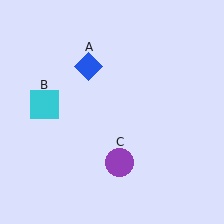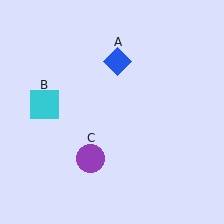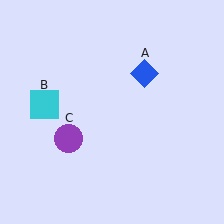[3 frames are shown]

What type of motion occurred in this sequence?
The blue diamond (object A), purple circle (object C) rotated clockwise around the center of the scene.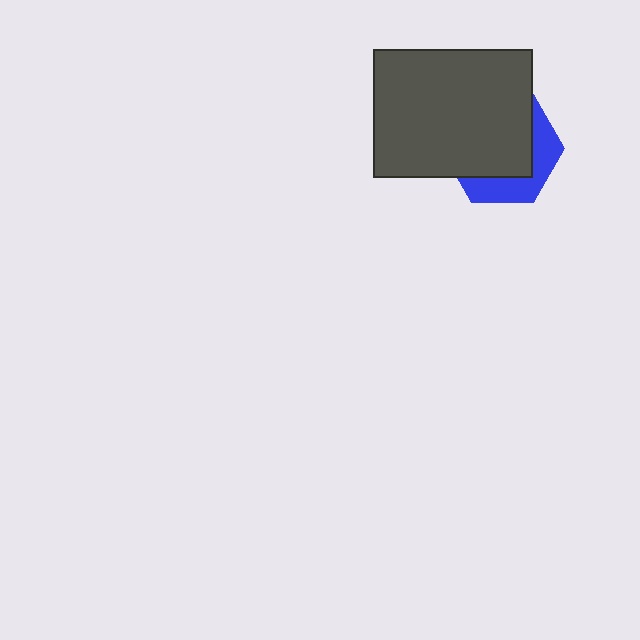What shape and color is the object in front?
The object in front is a dark gray rectangle.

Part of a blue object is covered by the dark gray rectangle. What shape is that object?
It is a hexagon.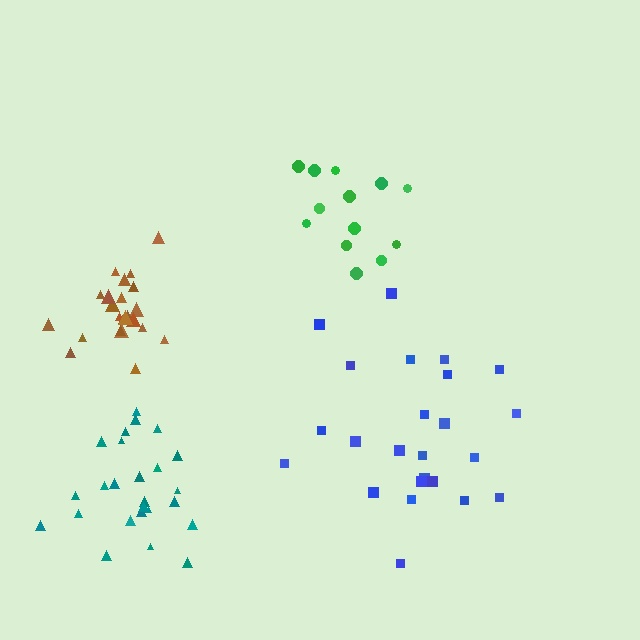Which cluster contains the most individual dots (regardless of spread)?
Teal (25).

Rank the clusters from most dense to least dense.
brown, teal, green, blue.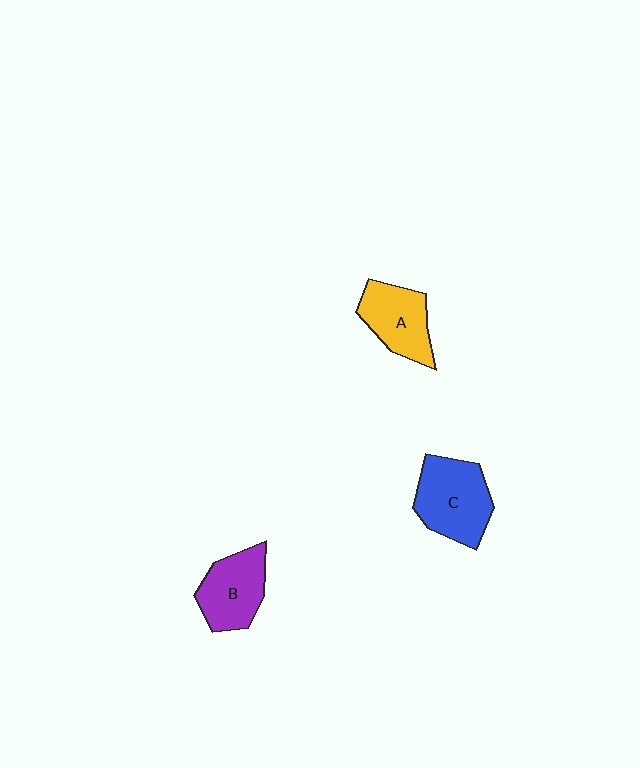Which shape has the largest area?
Shape C (blue).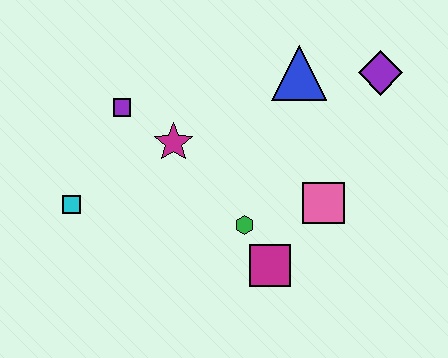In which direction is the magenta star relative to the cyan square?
The magenta star is to the right of the cyan square.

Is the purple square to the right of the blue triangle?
No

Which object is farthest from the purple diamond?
The cyan square is farthest from the purple diamond.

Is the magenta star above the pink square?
Yes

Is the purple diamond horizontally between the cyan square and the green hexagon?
No